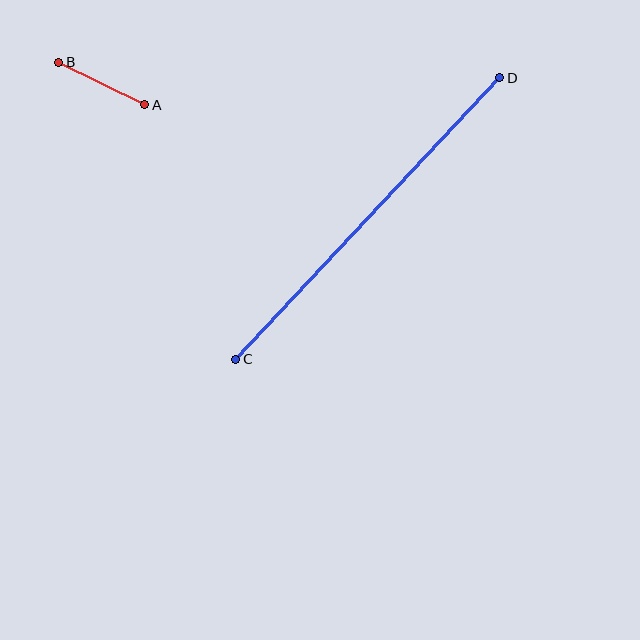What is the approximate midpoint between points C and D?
The midpoint is at approximately (368, 218) pixels.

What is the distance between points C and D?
The distance is approximately 386 pixels.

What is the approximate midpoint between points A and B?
The midpoint is at approximately (102, 84) pixels.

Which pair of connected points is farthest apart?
Points C and D are farthest apart.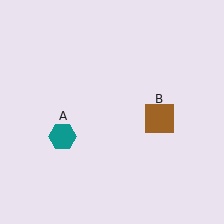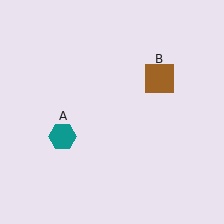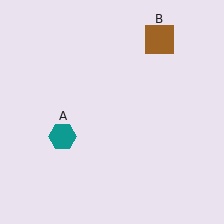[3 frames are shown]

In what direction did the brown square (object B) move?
The brown square (object B) moved up.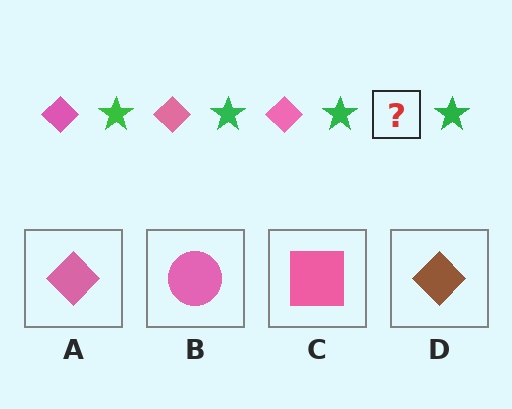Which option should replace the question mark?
Option A.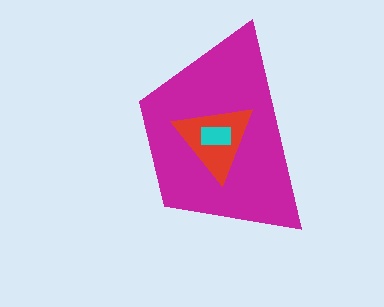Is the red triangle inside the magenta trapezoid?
Yes.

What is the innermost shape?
The cyan rectangle.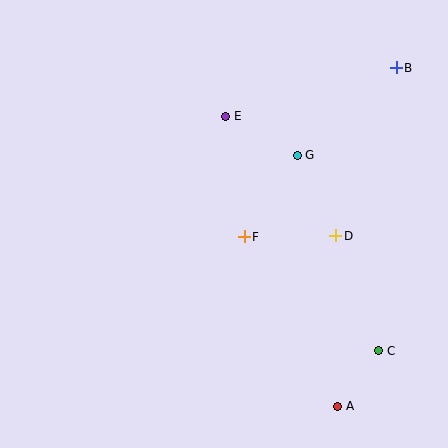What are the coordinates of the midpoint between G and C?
The midpoint between G and C is at (338, 253).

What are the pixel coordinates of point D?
Point D is at (336, 236).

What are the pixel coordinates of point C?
Point C is at (379, 351).